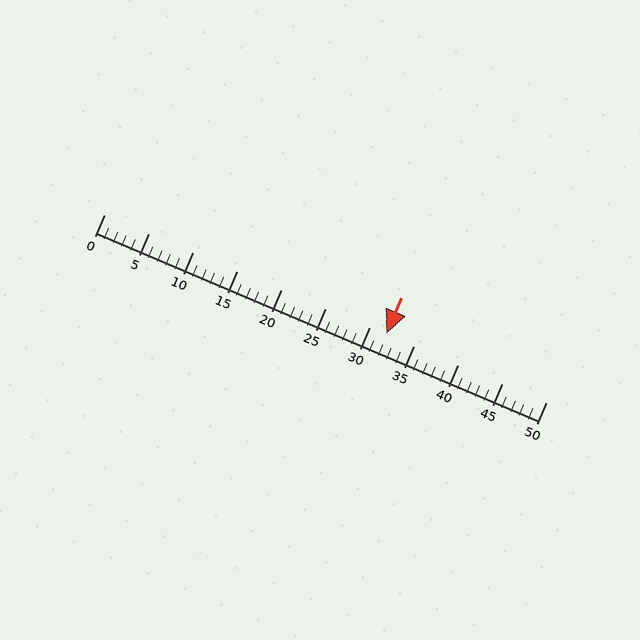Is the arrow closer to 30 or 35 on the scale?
The arrow is closer to 30.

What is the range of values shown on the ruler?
The ruler shows values from 0 to 50.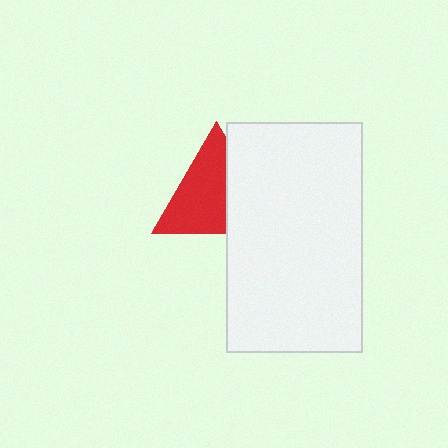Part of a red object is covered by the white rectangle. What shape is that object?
It is a triangle.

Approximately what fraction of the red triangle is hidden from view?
Roughly 37% of the red triangle is hidden behind the white rectangle.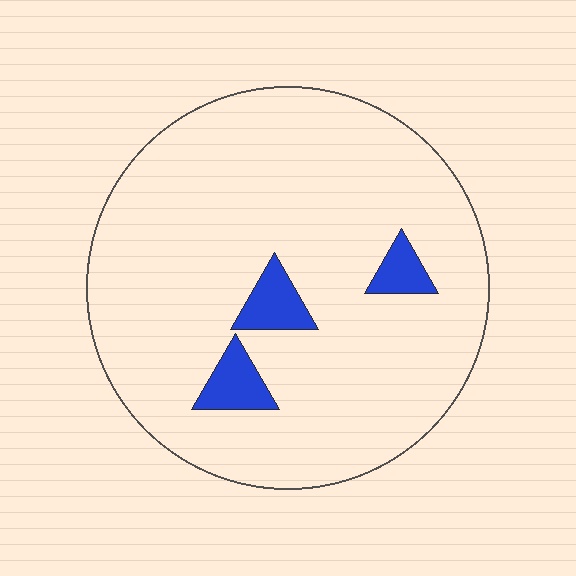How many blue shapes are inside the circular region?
3.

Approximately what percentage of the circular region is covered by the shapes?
Approximately 5%.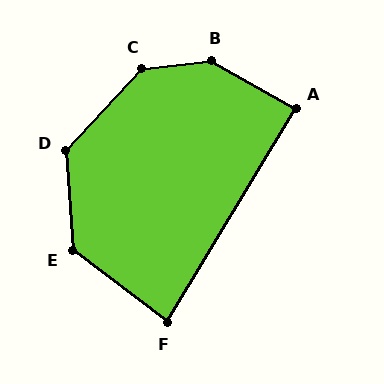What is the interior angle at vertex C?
Approximately 140 degrees (obtuse).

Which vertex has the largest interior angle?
B, at approximately 143 degrees.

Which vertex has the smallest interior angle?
F, at approximately 84 degrees.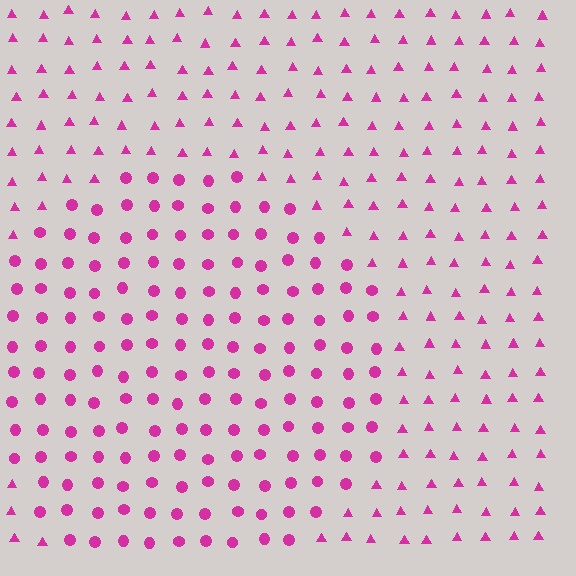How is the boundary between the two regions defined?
The boundary is defined by a change in element shape: circles inside vs. triangles outside. All elements share the same color and spacing.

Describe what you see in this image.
The image is filled with small magenta elements arranged in a uniform grid. A circle-shaped region contains circles, while the surrounding area contains triangles. The boundary is defined purely by the change in element shape.